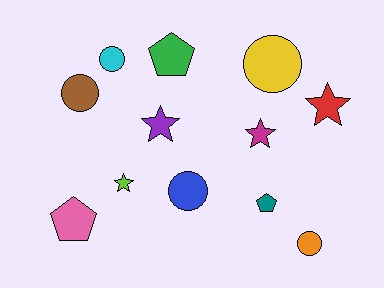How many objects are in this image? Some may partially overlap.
There are 12 objects.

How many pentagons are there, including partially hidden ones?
There are 3 pentagons.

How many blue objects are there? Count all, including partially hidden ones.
There is 1 blue object.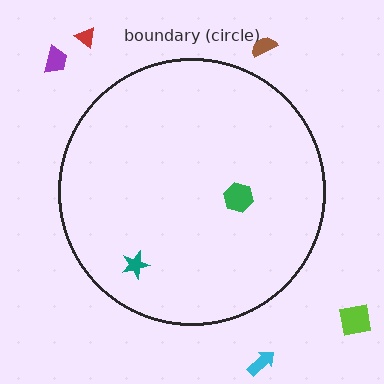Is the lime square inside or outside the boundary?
Outside.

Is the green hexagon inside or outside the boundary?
Inside.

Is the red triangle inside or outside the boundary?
Outside.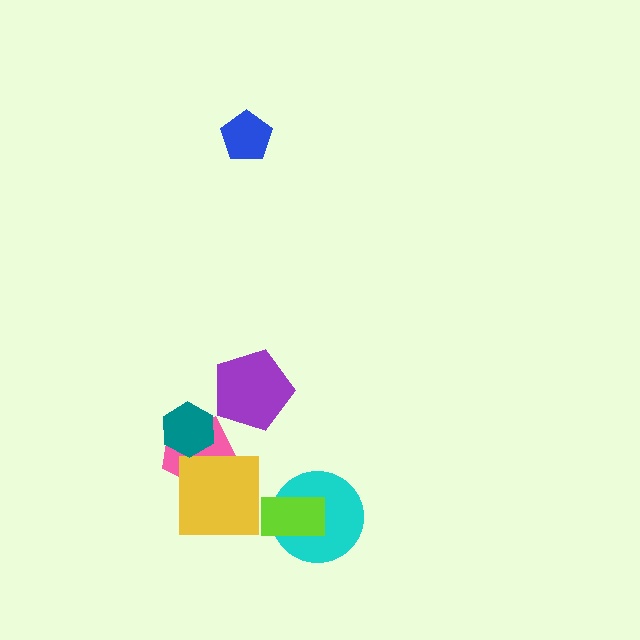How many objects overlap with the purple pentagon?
0 objects overlap with the purple pentagon.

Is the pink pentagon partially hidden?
Yes, it is partially covered by another shape.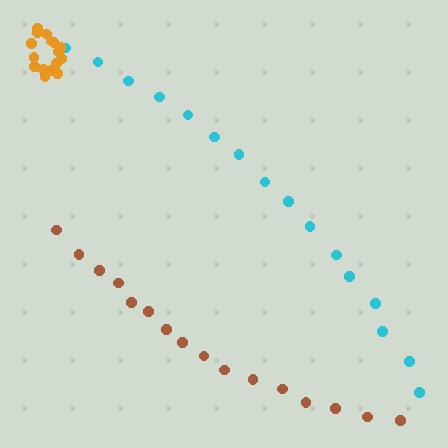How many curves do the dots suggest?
There are 3 distinct paths.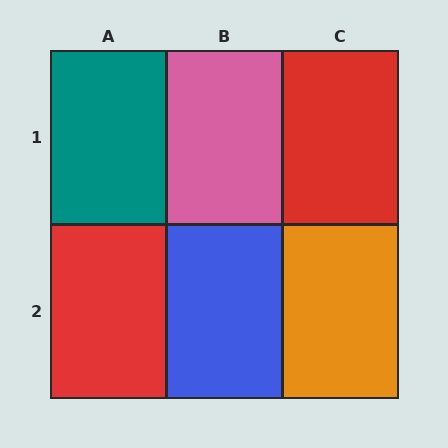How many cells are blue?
1 cell is blue.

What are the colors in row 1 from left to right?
Teal, pink, red.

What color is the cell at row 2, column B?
Blue.